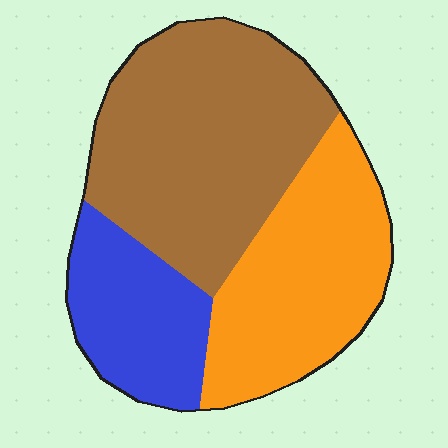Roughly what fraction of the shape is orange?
Orange takes up between a sixth and a third of the shape.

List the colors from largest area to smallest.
From largest to smallest: brown, orange, blue.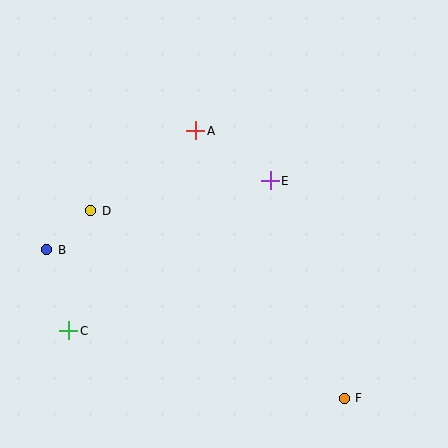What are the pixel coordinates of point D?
Point D is at (91, 211).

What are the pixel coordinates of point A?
Point A is at (196, 131).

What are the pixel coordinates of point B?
Point B is at (47, 250).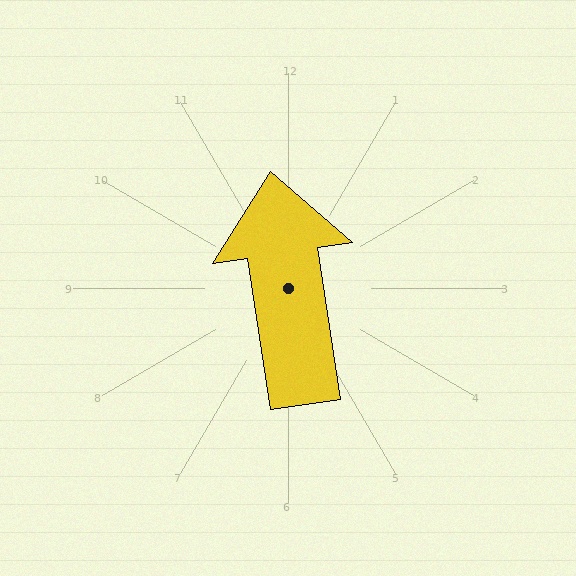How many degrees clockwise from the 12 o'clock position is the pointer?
Approximately 352 degrees.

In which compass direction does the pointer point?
North.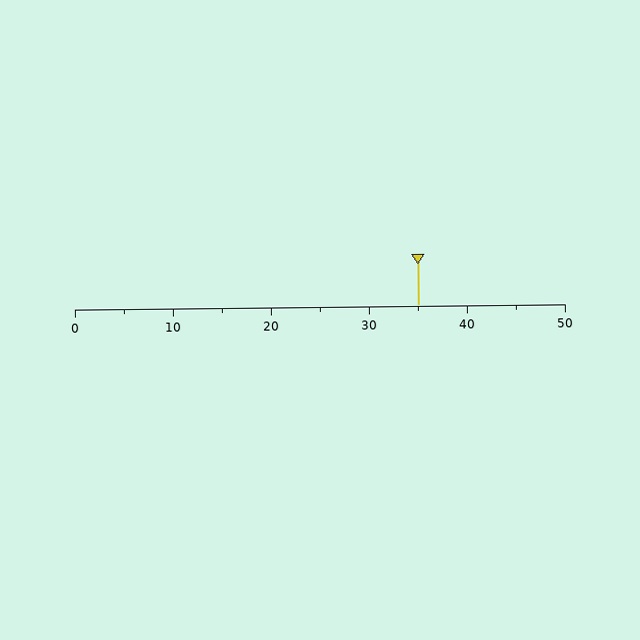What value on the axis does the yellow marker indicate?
The marker indicates approximately 35.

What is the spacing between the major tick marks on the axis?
The major ticks are spaced 10 apart.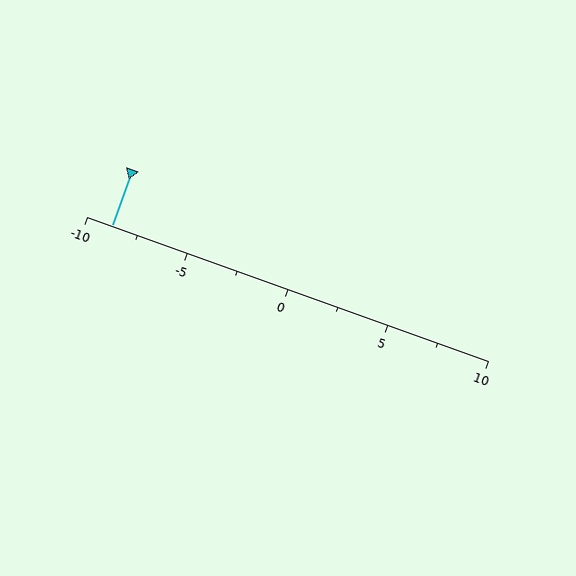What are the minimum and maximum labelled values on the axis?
The axis runs from -10 to 10.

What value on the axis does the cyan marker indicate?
The marker indicates approximately -8.8.